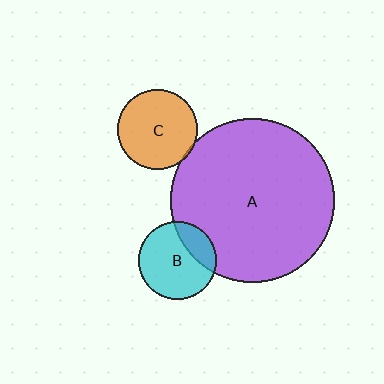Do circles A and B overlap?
Yes.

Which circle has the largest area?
Circle A (purple).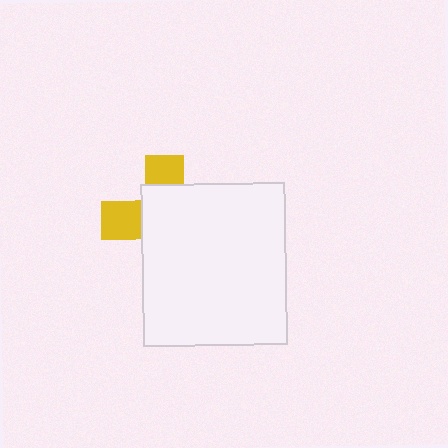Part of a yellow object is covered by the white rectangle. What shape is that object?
It is a cross.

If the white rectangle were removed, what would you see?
You would see the complete yellow cross.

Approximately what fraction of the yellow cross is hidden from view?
Roughly 68% of the yellow cross is hidden behind the white rectangle.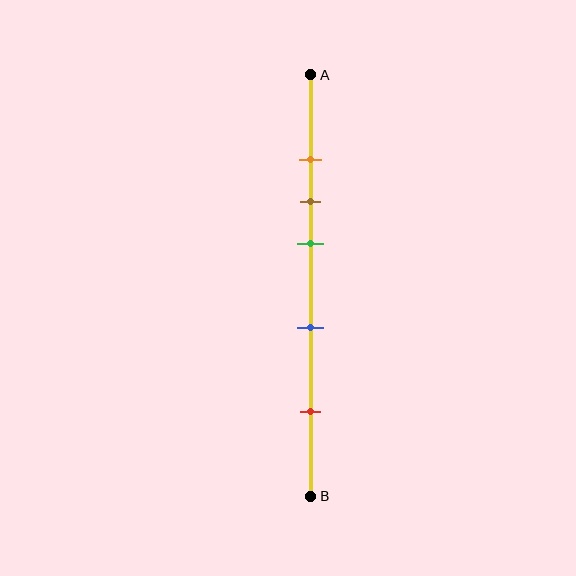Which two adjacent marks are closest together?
The orange and brown marks are the closest adjacent pair.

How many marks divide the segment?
There are 5 marks dividing the segment.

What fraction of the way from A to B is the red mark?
The red mark is approximately 80% (0.8) of the way from A to B.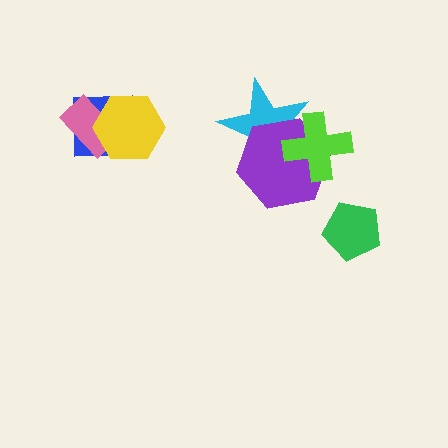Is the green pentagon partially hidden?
No, no other shape covers it.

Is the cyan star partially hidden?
Yes, it is partially covered by another shape.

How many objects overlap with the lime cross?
2 objects overlap with the lime cross.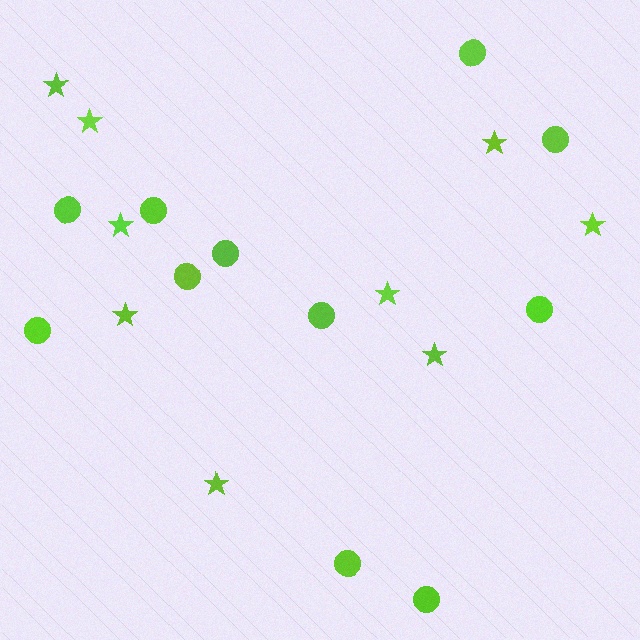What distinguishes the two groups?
There are 2 groups: one group of circles (11) and one group of stars (9).